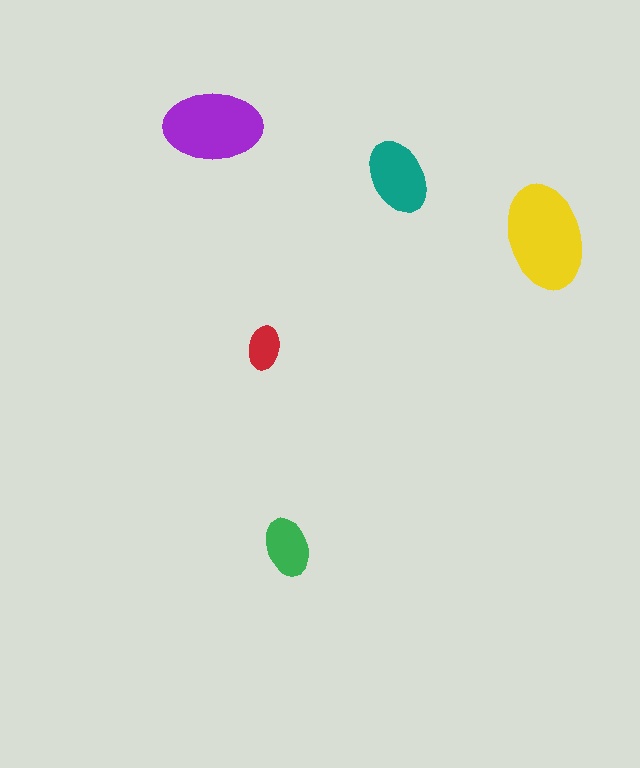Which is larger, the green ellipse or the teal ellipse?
The teal one.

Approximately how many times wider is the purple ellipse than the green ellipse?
About 1.5 times wider.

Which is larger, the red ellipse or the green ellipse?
The green one.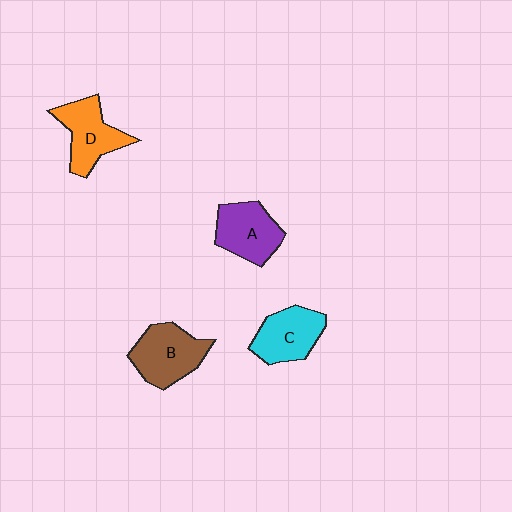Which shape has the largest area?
Shape B (brown).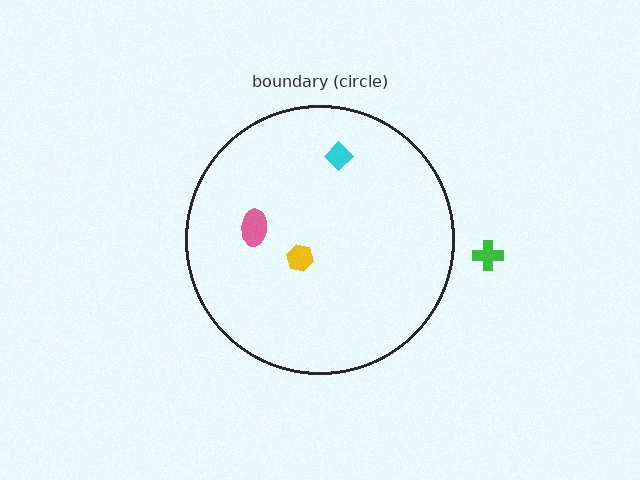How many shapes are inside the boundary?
3 inside, 1 outside.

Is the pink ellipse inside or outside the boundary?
Inside.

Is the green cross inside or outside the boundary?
Outside.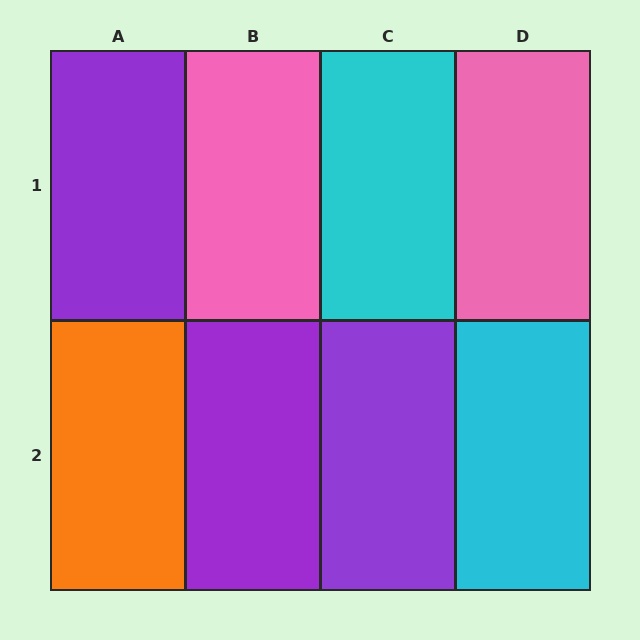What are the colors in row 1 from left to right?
Purple, pink, cyan, pink.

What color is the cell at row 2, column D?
Cyan.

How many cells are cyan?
2 cells are cyan.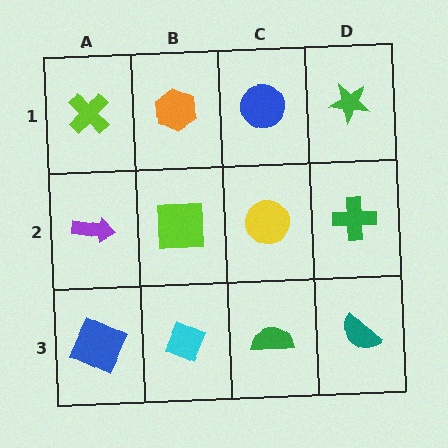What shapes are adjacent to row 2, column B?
An orange hexagon (row 1, column B), a cyan diamond (row 3, column B), a purple arrow (row 2, column A), a yellow circle (row 2, column C).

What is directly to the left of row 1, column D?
A blue circle.